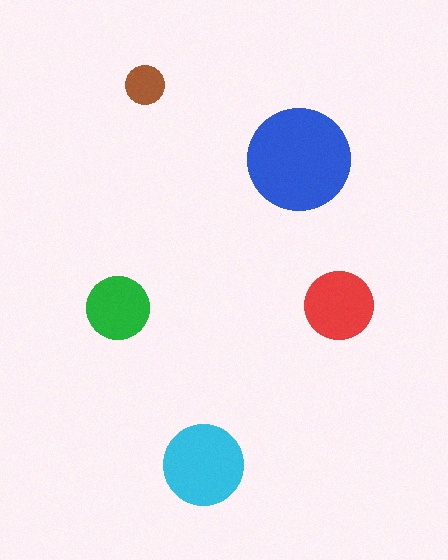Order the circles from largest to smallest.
the blue one, the cyan one, the red one, the green one, the brown one.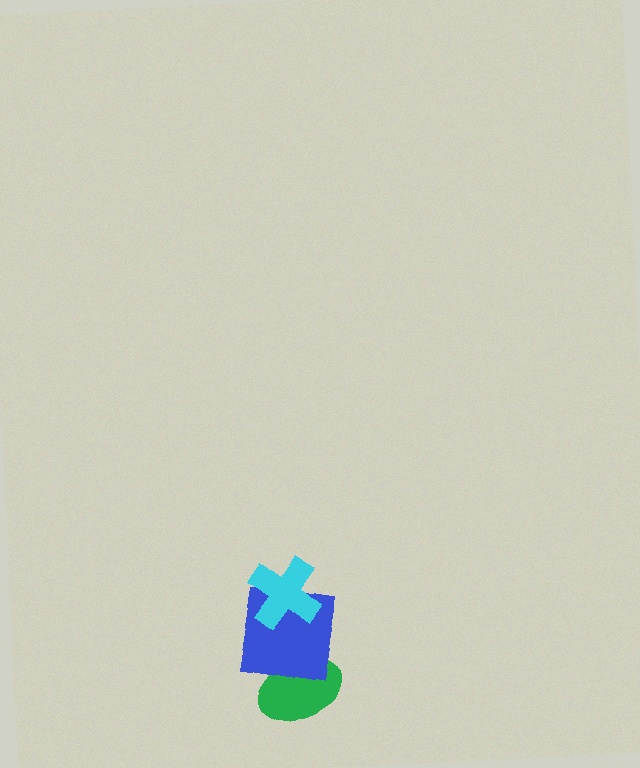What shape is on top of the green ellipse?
The blue square is on top of the green ellipse.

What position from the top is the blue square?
The blue square is 2nd from the top.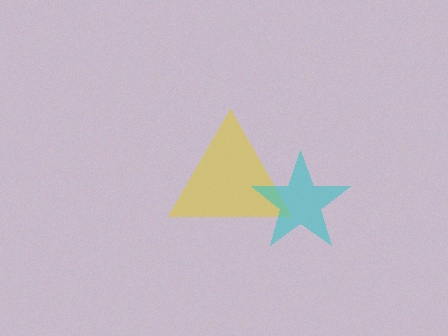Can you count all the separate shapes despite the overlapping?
Yes, there are 2 separate shapes.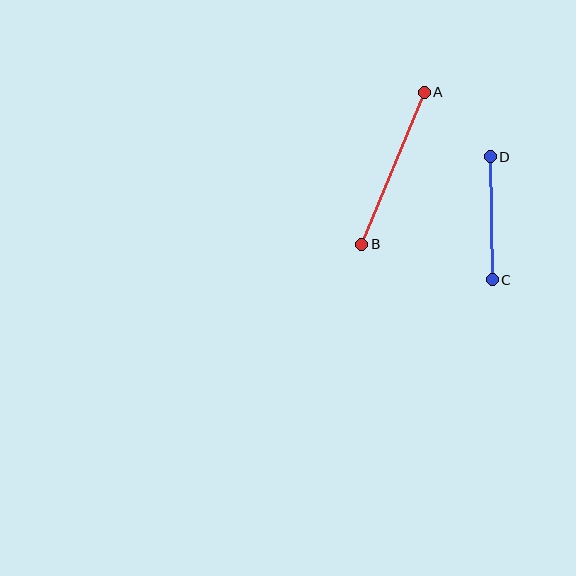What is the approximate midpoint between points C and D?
The midpoint is at approximately (491, 218) pixels.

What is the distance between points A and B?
The distance is approximately 164 pixels.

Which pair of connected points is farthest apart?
Points A and B are farthest apart.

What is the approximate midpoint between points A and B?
The midpoint is at approximately (393, 168) pixels.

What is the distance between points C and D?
The distance is approximately 123 pixels.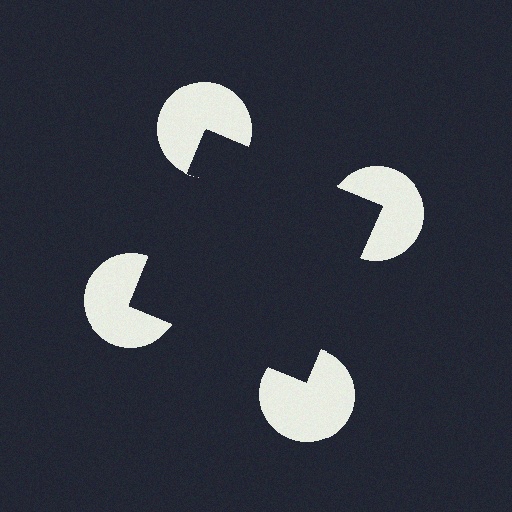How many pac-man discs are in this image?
There are 4 — one at each vertex of the illusory square.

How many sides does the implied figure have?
4 sides.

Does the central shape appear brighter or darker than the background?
It typically appears slightly darker than the background, even though no actual brightness change is drawn.